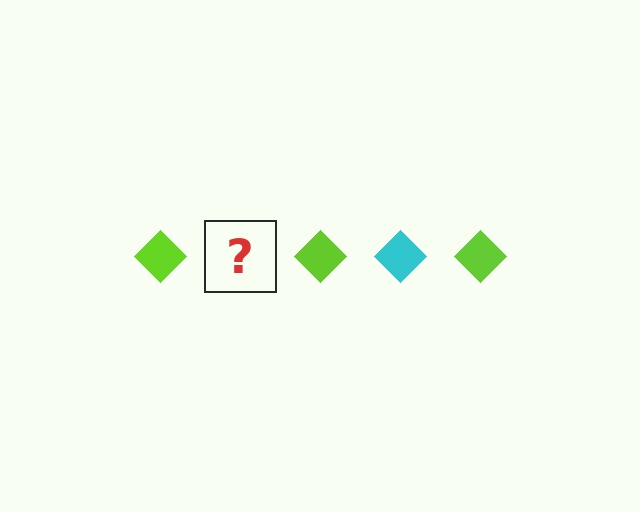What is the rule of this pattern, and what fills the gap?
The rule is that the pattern cycles through lime, cyan diamonds. The gap should be filled with a cyan diamond.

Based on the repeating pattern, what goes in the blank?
The blank should be a cyan diamond.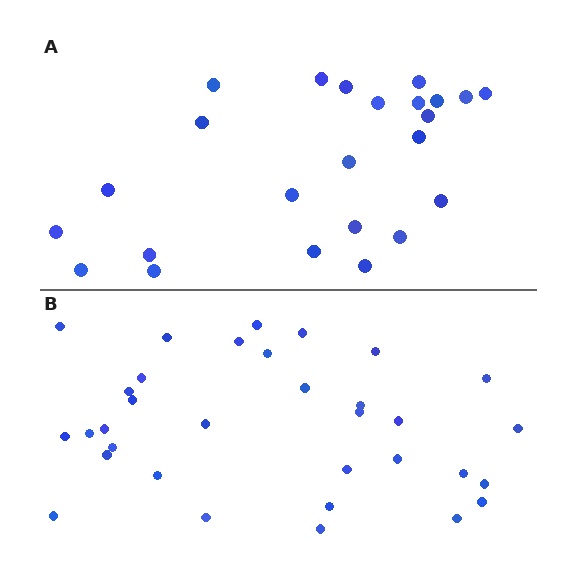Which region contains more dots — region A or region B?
Region B (the bottom region) has more dots.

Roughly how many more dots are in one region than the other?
Region B has roughly 8 or so more dots than region A.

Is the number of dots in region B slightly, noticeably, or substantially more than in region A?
Region B has noticeably more, but not dramatically so. The ratio is roughly 1.4 to 1.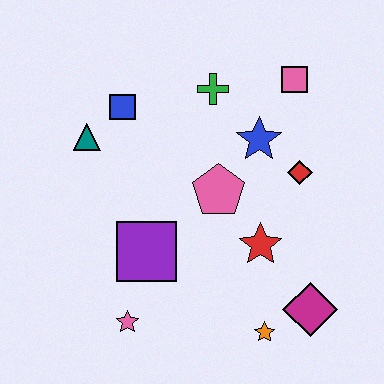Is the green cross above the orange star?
Yes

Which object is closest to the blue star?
The red diamond is closest to the blue star.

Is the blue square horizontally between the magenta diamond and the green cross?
No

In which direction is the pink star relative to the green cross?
The pink star is below the green cross.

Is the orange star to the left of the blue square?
No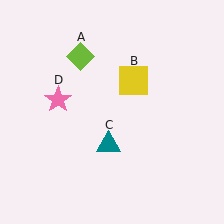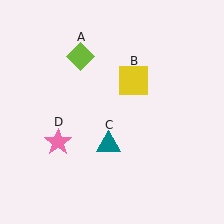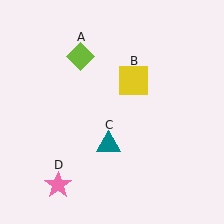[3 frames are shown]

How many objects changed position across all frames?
1 object changed position: pink star (object D).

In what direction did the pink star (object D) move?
The pink star (object D) moved down.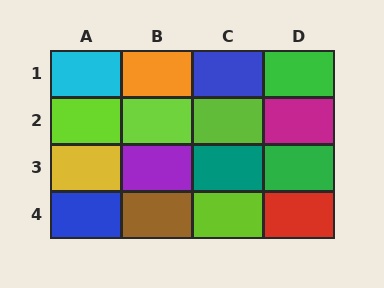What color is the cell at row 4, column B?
Brown.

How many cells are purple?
1 cell is purple.